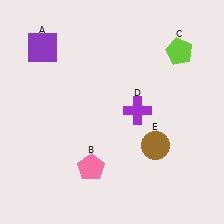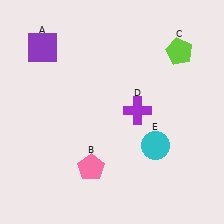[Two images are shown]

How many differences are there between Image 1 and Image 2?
There is 1 difference between the two images.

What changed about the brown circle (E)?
In Image 1, E is brown. In Image 2, it changed to cyan.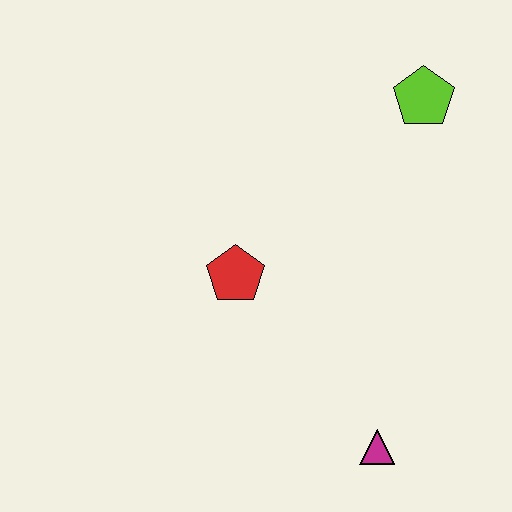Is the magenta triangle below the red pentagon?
Yes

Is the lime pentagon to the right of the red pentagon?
Yes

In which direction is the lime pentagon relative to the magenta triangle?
The lime pentagon is above the magenta triangle.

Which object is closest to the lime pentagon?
The red pentagon is closest to the lime pentagon.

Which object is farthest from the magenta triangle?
The lime pentagon is farthest from the magenta triangle.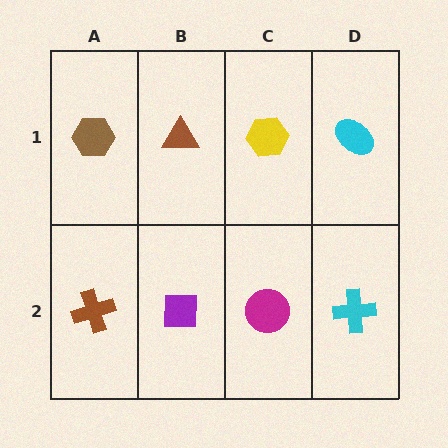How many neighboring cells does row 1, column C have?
3.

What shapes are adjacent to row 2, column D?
A cyan ellipse (row 1, column D), a magenta circle (row 2, column C).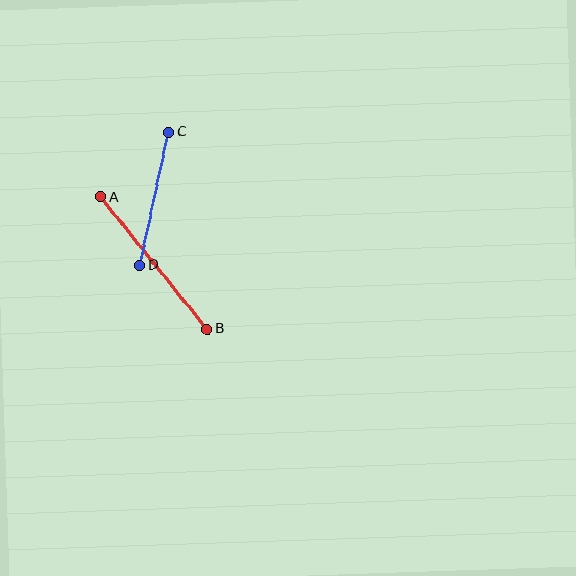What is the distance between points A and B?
The distance is approximately 170 pixels.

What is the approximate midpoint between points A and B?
The midpoint is at approximately (154, 263) pixels.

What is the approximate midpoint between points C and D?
The midpoint is at approximately (154, 199) pixels.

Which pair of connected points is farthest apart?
Points A and B are farthest apart.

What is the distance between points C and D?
The distance is approximately 136 pixels.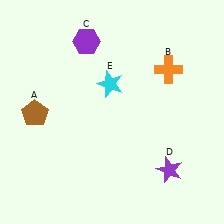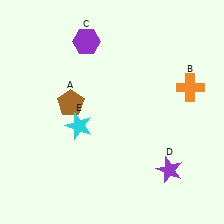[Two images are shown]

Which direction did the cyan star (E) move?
The cyan star (E) moved down.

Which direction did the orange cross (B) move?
The orange cross (B) moved right.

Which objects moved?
The objects that moved are: the brown pentagon (A), the orange cross (B), the cyan star (E).